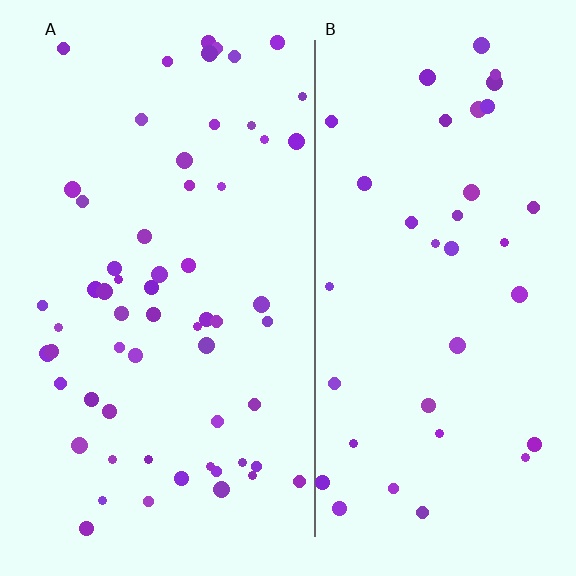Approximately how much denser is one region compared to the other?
Approximately 1.6× — region A over region B.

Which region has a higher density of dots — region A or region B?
A (the left).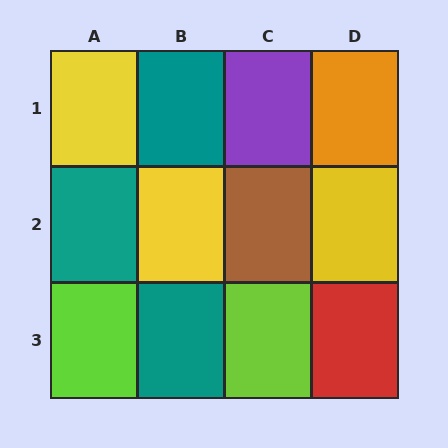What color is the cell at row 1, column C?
Purple.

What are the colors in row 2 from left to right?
Teal, yellow, brown, yellow.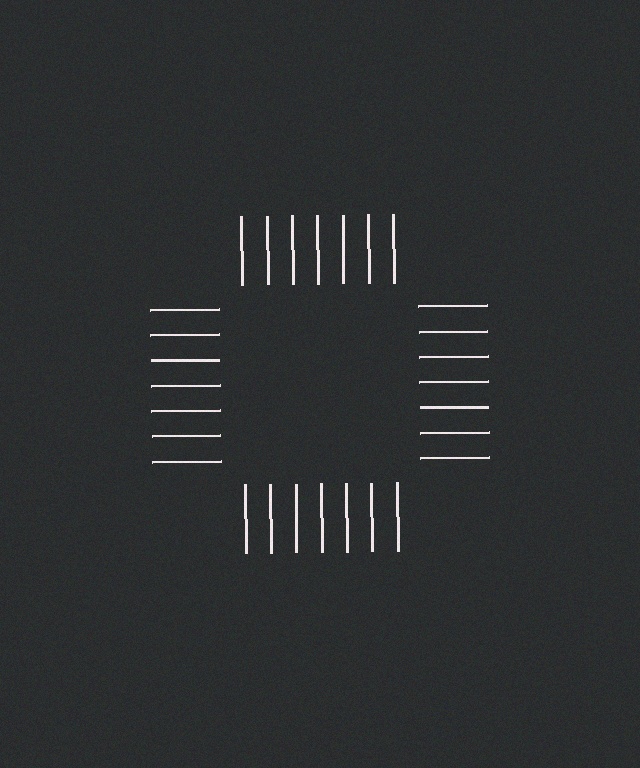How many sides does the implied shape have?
4 sides — the line-ends trace a square.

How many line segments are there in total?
28 — 7 along each of the 4 edges.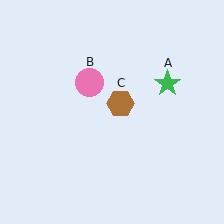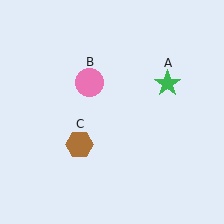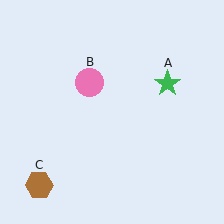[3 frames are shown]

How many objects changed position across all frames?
1 object changed position: brown hexagon (object C).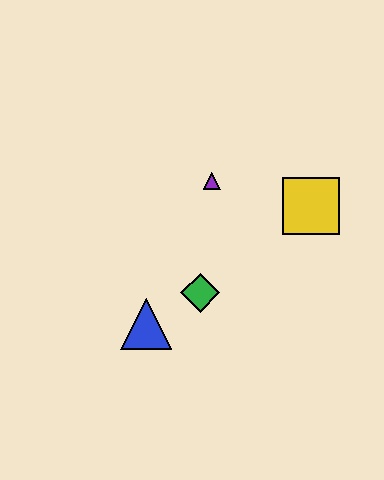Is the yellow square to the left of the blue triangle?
No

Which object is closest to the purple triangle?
The yellow square is closest to the purple triangle.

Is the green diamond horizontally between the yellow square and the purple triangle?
No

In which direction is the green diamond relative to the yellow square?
The green diamond is to the left of the yellow square.